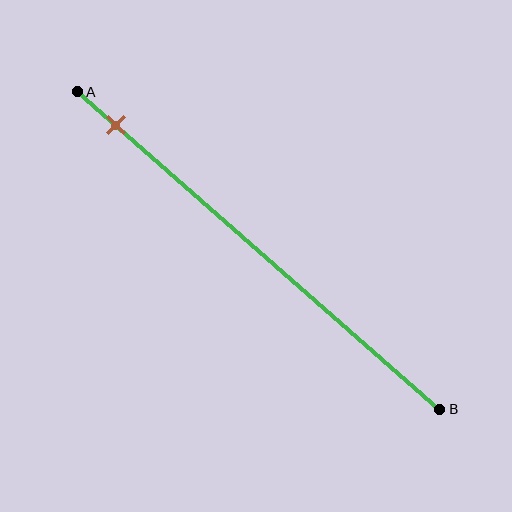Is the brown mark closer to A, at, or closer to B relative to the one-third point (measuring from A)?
The brown mark is closer to point A than the one-third point of segment AB.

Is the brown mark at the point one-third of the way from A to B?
No, the mark is at about 10% from A, not at the 33% one-third point.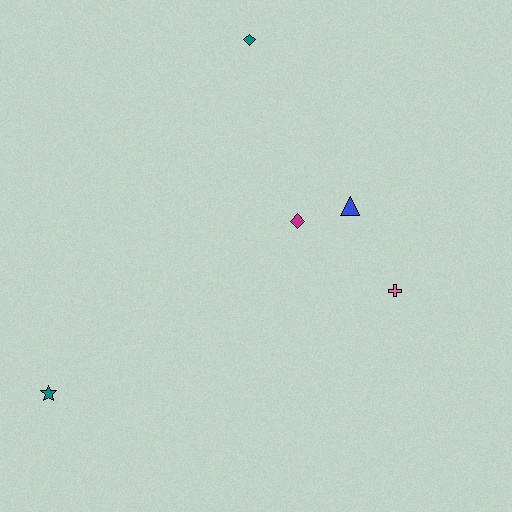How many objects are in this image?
There are 5 objects.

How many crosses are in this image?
There is 1 cross.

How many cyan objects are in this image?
There are no cyan objects.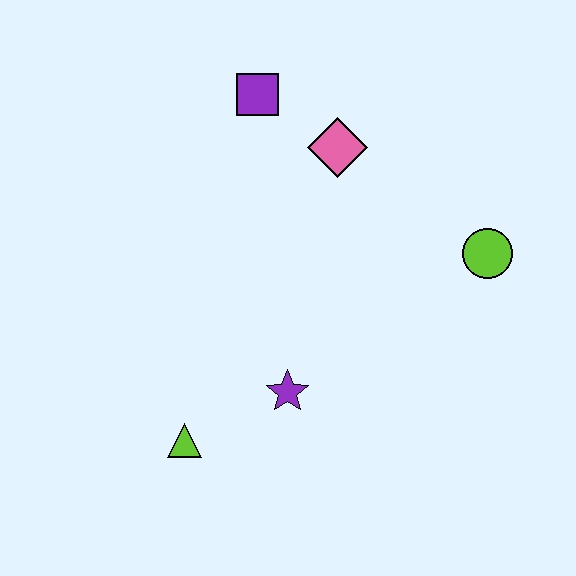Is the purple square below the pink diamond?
No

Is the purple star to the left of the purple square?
No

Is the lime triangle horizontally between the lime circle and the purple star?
No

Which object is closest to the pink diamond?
The purple square is closest to the pink diamond.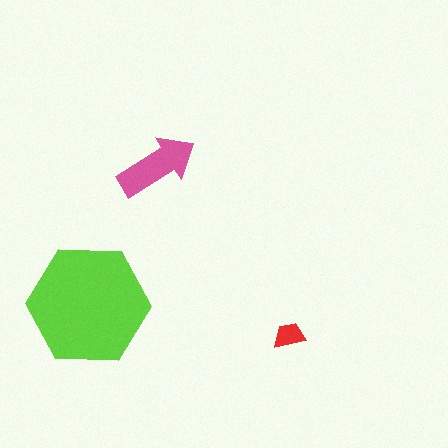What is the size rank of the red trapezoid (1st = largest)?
3rd.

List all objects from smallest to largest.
The red trapezoid, the pink arrow, the lime hexagon.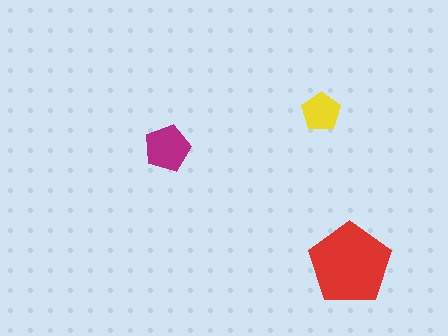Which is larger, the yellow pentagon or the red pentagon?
The red one.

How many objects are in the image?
There are 3 objects in the image.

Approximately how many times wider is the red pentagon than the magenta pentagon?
About 2 times wider.